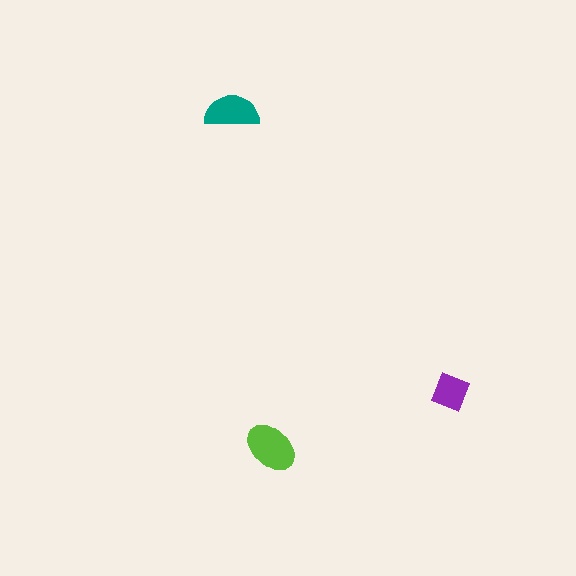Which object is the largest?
The lime ellipse.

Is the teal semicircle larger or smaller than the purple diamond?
Larger.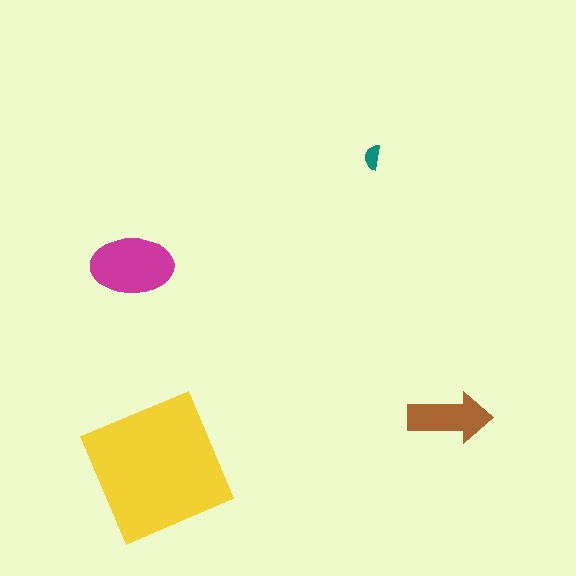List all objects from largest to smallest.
The yellow square, the magenta ellipse, the brown arrow, the teal semicircle.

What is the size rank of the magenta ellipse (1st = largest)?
2nd.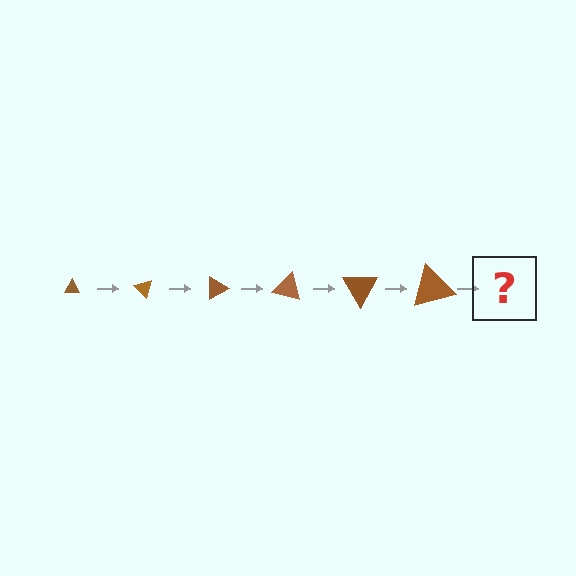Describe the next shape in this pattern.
It should be a triangle, larger than the previous one and rotated 270 degrees from the start.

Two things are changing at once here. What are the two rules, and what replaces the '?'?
The two rules are that the triangle grows larger each step and it rotates 45 degrees each step. The '?' should be a triangle, larger than the previous one and rotated 270 degrees from the start.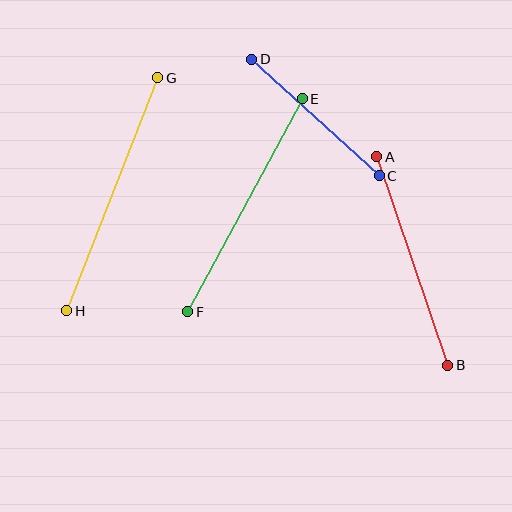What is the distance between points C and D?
The distance is approximately 173 pixels.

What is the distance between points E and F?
The distance is approximately 242 pixels.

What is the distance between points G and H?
The distance is approximately 250 pixels.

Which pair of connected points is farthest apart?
Points G and H are farthest apart.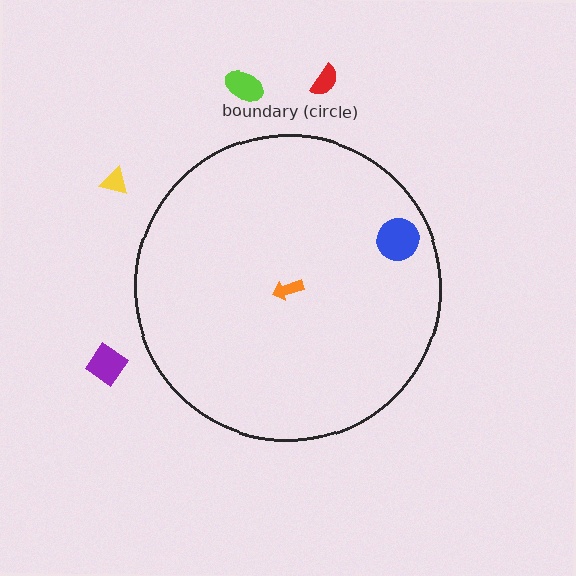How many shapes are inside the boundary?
2 inside, 4 outside.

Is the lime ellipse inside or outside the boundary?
Outside.